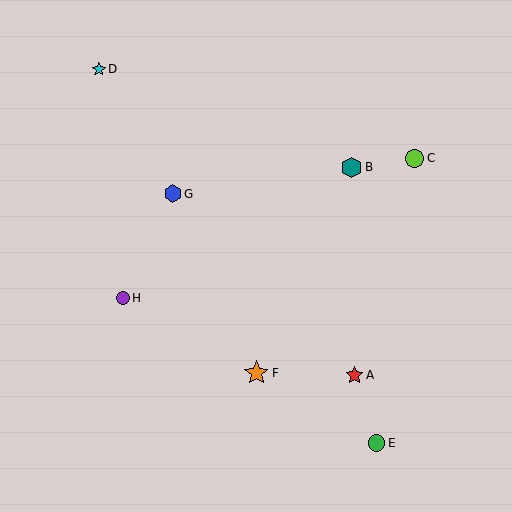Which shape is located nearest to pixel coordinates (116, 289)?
The purple circle (labeled H) at (123, 298) is nearest to that location.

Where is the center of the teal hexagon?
The center of the teal hexagon is at (352, 168).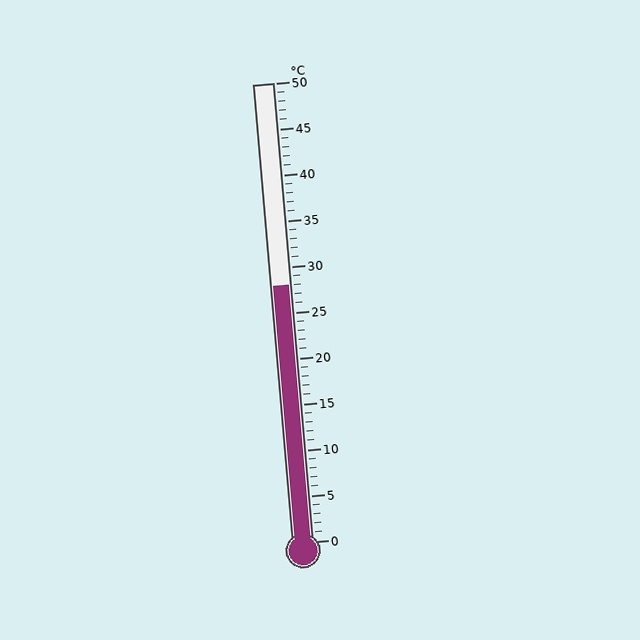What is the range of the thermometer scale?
The thermometer scale ranges from 0°C to 50°C.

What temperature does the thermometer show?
The thermometer shows approximately 28°C.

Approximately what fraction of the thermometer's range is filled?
The thermometer is filled to approximately 55% of its range.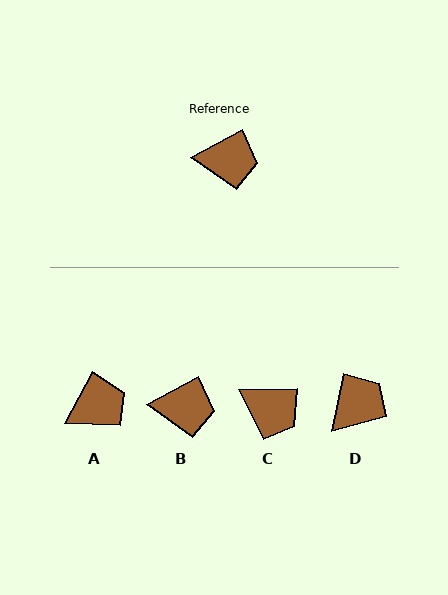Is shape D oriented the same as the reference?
No, it is off by about 51 degrees.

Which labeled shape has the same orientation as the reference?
B.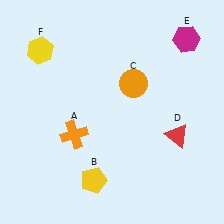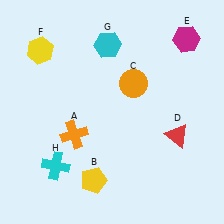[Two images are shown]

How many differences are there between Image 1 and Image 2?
There are 2 differences between the two images.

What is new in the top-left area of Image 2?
A cyan hexagon (G) was added in the top-left area of Image 2.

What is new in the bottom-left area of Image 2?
A cyan cross (H) was added in the bottom-left area of Image 2.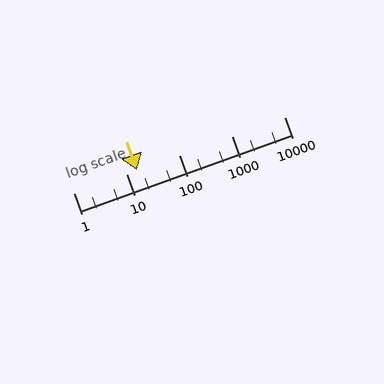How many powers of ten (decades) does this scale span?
The scale spans 4 decades, from 1 to 10000.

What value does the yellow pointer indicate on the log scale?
The pointer indicates approximately 16.